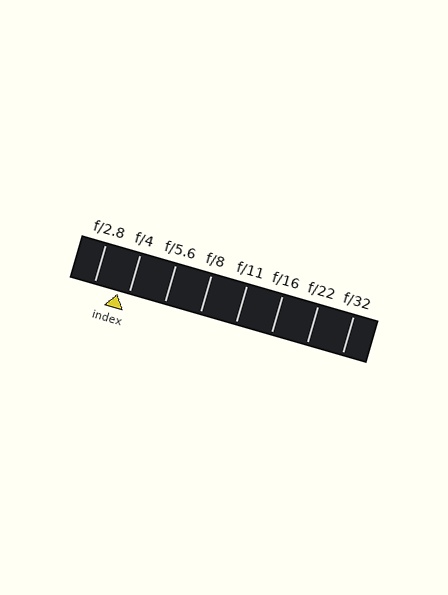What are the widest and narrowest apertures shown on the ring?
The widest aperture shown is f/2.8 and the narrowest is f/32.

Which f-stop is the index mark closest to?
The index mark is closest to f/4.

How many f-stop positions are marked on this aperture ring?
There are 8 f-stop positions marked.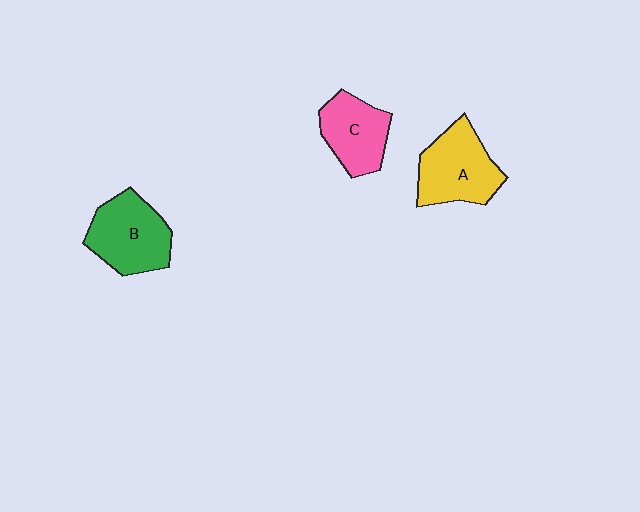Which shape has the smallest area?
Shape C (pink).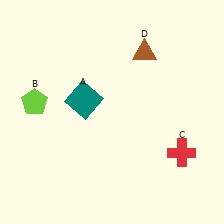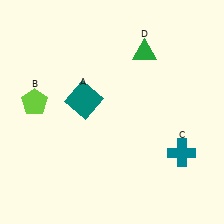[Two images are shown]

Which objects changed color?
C changed from red to teal. D changed from brown to green.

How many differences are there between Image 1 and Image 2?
There are 2 differences between the two images.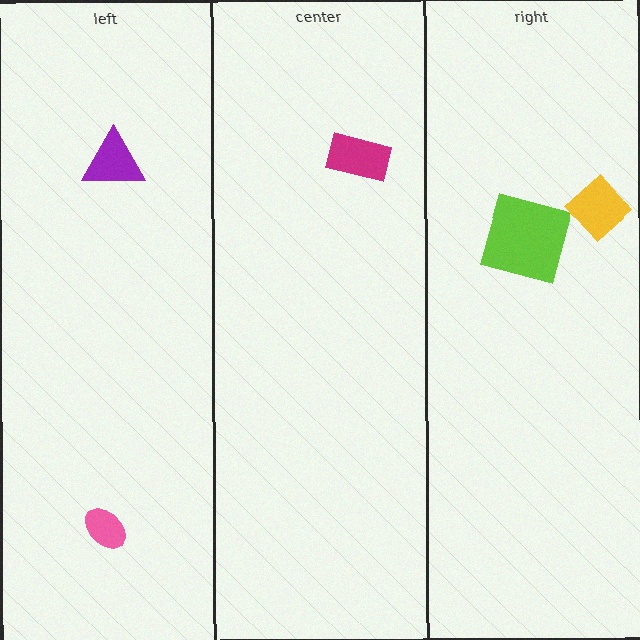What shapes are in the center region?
The magenta rectangle.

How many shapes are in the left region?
2.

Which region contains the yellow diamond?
The right region.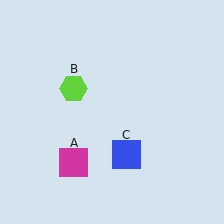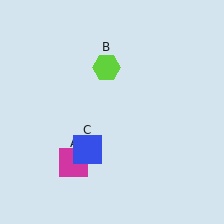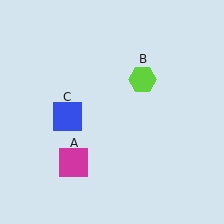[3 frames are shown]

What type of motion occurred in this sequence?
The lime hexagon (object B), blue square (object C) rotated clockwise around the center of the scene.